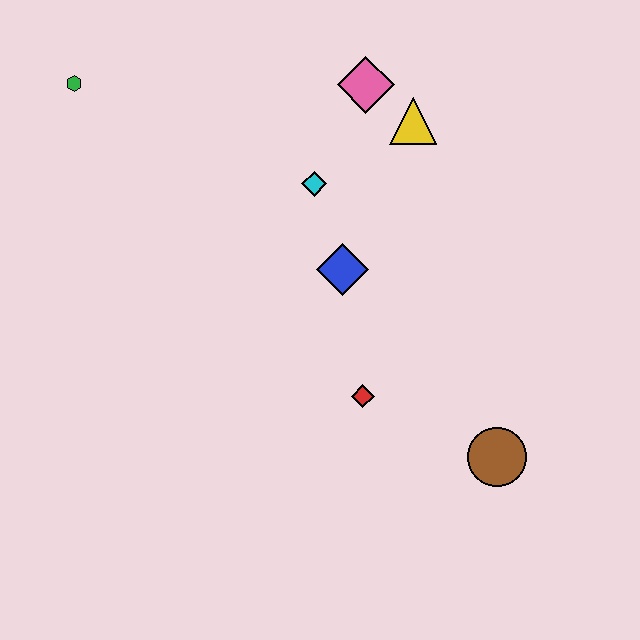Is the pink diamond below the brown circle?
No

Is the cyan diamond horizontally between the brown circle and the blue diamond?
No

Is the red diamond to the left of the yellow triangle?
Yes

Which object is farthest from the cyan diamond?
The brown circle is farthest from the cyan diamond.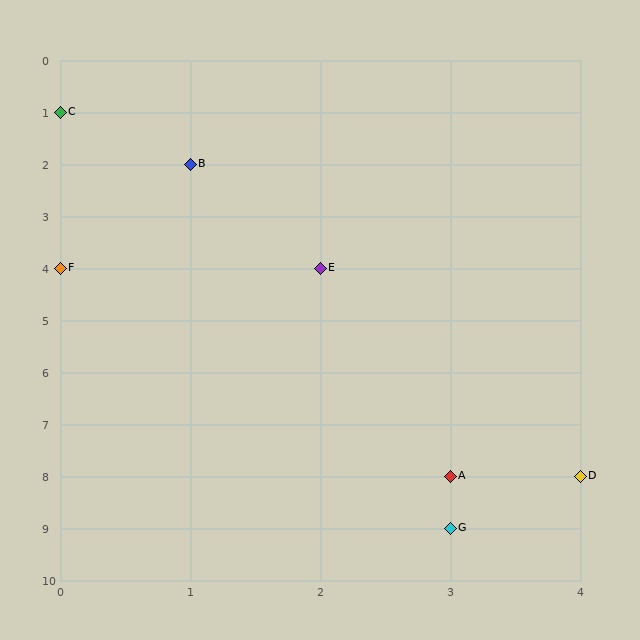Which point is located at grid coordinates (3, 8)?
Point A is at (3, 8).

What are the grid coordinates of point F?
Point F is at grid coordinates (0, 4).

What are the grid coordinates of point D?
Point D is at grid coordinates (4, 8).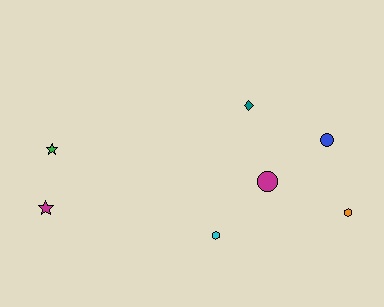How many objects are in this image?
There are 7 objects.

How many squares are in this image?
There are no squares.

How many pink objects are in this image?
There are no pink objects.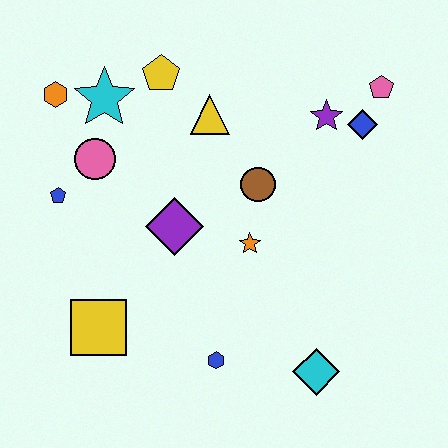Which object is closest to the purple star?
The blue diamond is closest to the purple star.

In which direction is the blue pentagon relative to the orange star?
The blue pentagon is to the left of the orange star.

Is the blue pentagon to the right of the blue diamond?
No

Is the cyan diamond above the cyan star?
No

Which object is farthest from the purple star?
The yellow square is farthest from the purple star.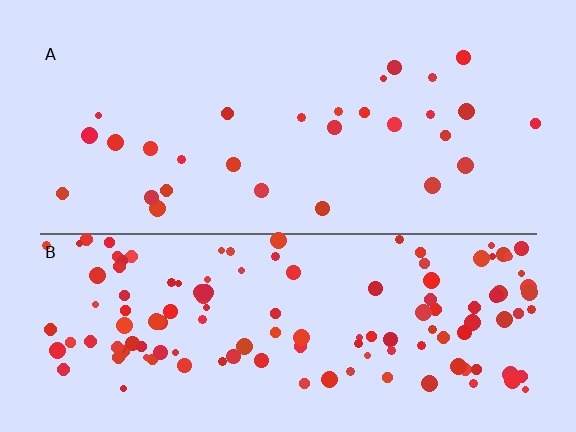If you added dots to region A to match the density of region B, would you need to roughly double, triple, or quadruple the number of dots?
Approximately quadruple.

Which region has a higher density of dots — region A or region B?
B (the bottom).